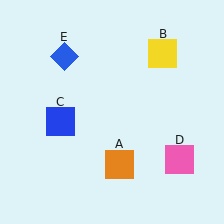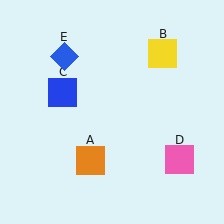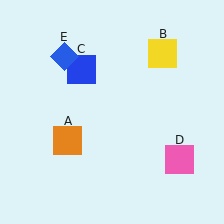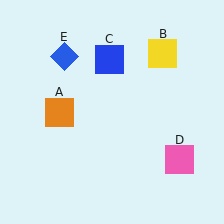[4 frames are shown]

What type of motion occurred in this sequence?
The orange square (object A), blue square (object C) rotated clockwise around the center of the scene.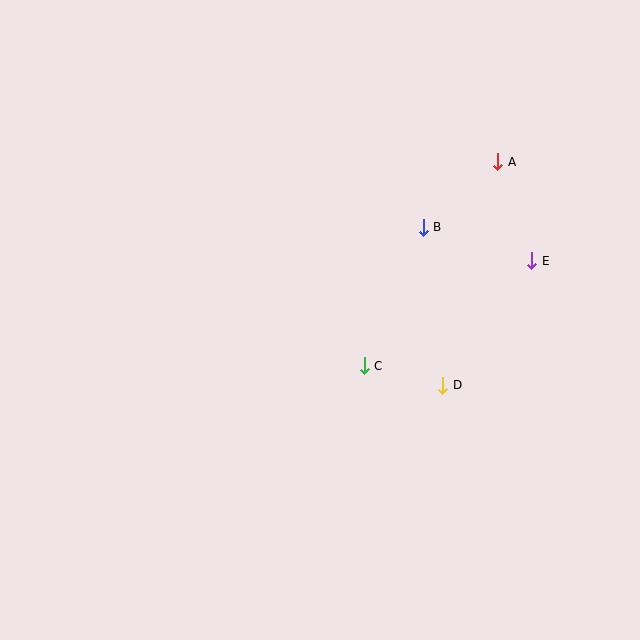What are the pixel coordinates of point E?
Point E is at (531, 261).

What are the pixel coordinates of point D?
Point D is at (443, 385).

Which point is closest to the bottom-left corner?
Point C is closest to the bottom-left corner.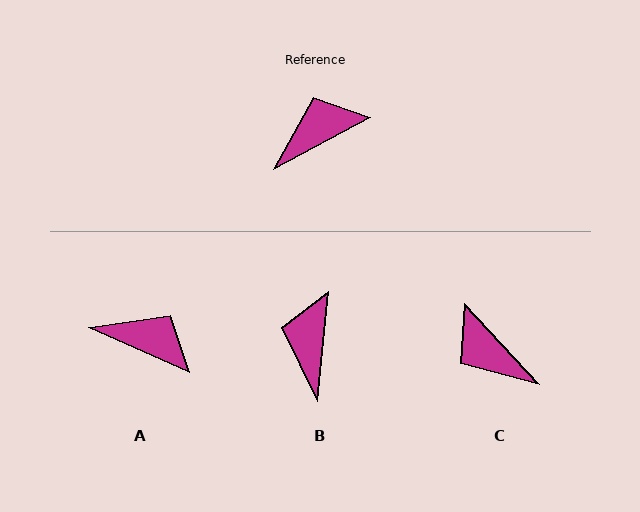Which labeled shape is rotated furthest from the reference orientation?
C, about 105 degrees away.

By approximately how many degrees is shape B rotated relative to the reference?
Approximately 56 degrees counter-clockwise.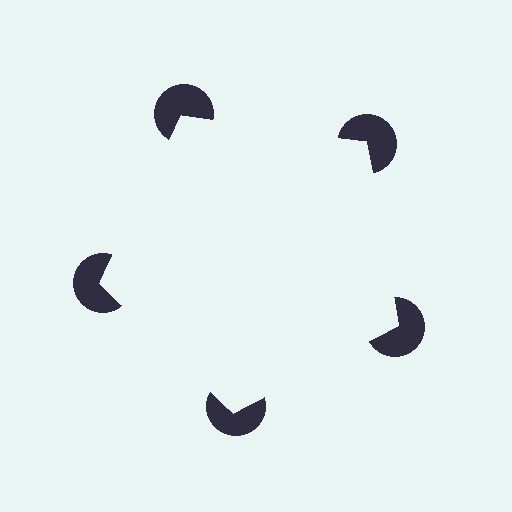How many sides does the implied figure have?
5 sides.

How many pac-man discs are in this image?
There are 5 — one at each vertex of the illusory pentagon.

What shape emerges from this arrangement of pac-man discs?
An illusory pentagon — its edges are inferred from the aligned wedge cuts in the pac-man discs, not physically drawn.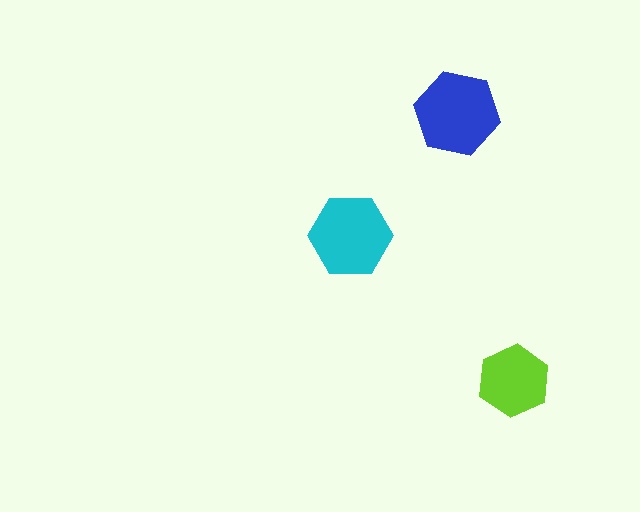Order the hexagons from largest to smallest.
the blue one, the cyan one, the lime one.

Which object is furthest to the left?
The cyan hexagon is leftmost.